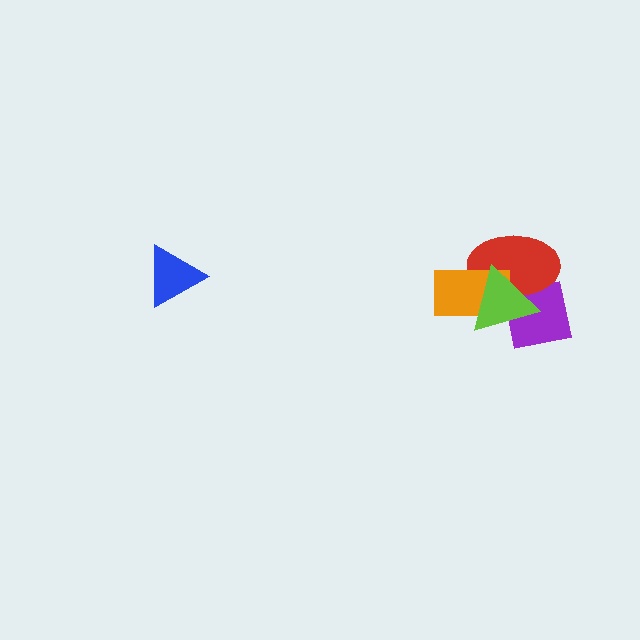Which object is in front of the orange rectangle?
The lime triangle is in front of the orange rectangle.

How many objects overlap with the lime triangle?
3 objects overlap with the lime triangle.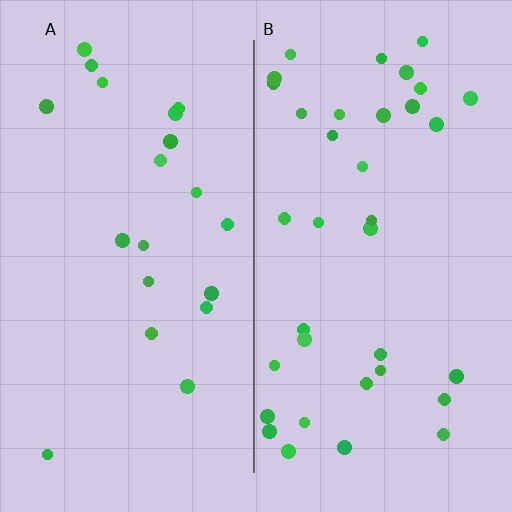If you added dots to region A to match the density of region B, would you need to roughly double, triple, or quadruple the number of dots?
Approximately double.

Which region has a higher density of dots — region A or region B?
B (the right).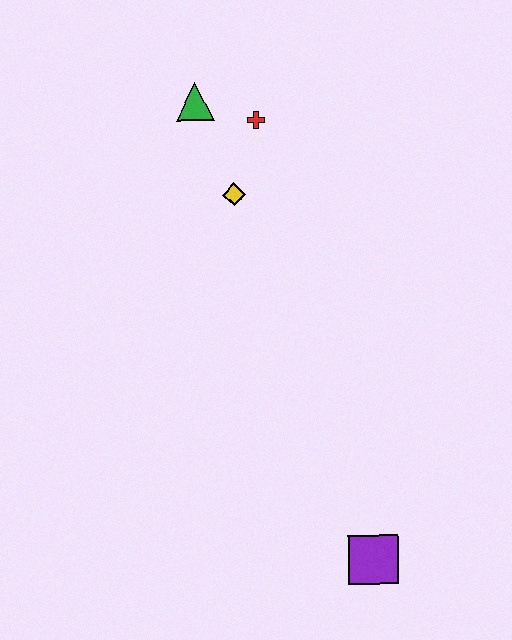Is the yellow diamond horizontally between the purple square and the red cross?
No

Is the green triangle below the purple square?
No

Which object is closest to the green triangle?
The red cross is closest to the green triangle.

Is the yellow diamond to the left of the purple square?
Yes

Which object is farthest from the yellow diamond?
The purple square is farthest from the yellow diamond.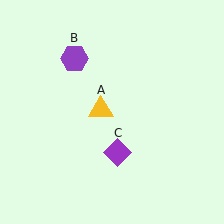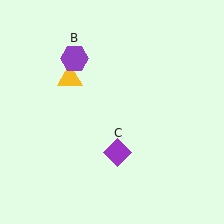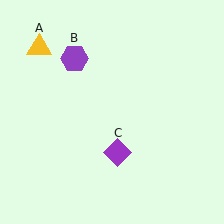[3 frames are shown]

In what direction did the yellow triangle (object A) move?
The yellow triangle (object A) moved up and to the left.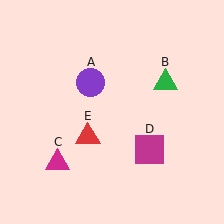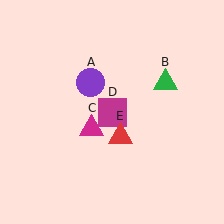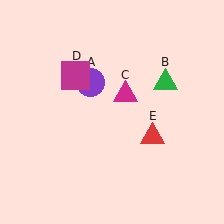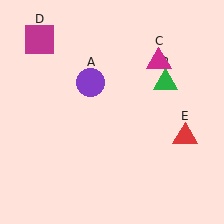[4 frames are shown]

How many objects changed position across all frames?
3 objects changed position: magenta triangle (object C), magenta square (object D), red triangle (object E).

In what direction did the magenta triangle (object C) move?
The magenta triangle (object C) moved up and to the right.